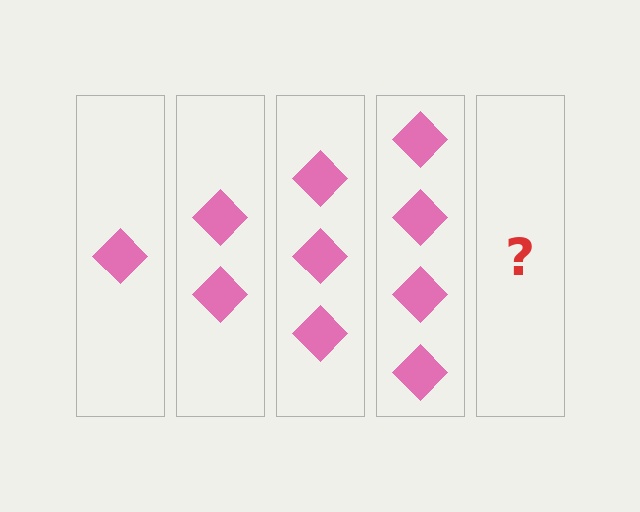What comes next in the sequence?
The next element should be 5 diamonds.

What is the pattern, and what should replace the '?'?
The pattern is that each step adds one more diamond. The '?' should be 5 diamonds.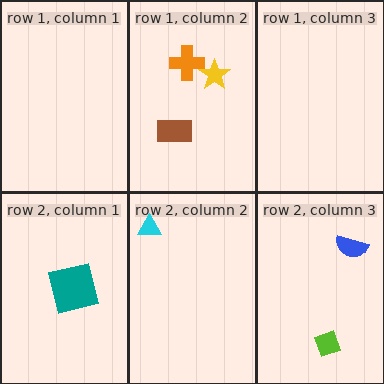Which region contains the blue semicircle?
The row 2, column 3 region.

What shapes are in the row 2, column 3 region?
The lime diamond, the blue semicircle.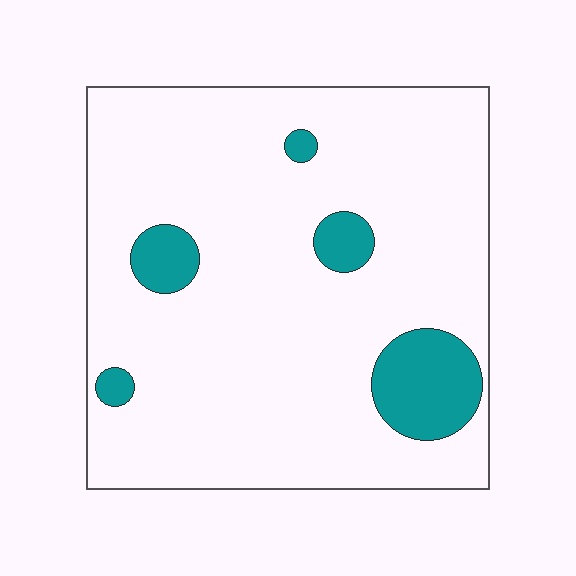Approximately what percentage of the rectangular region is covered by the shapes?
Approximately 10%.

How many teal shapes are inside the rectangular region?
5.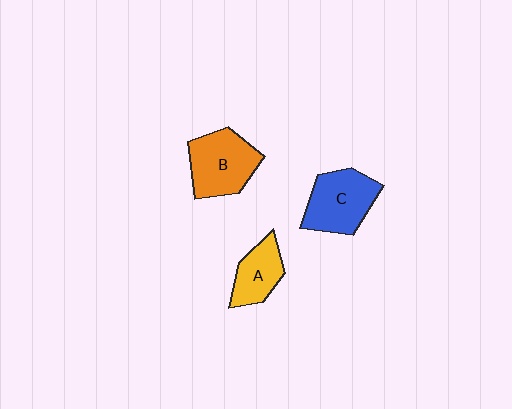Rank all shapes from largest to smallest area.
From largest to smallest: B (orange), C (blue), A (yellow).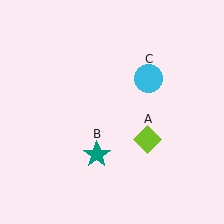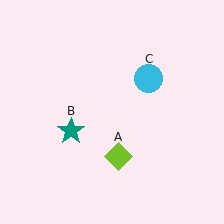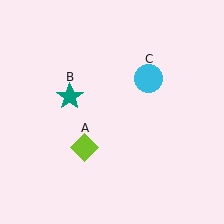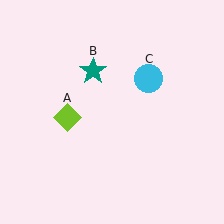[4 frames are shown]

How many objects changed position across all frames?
2 objects changed position: lime diamond (object A), teal star (object B).